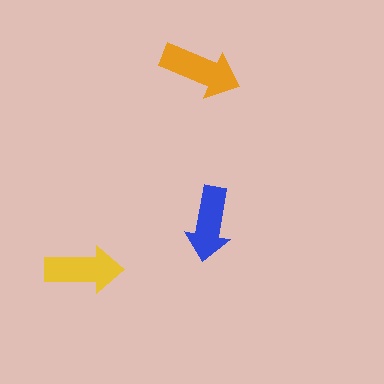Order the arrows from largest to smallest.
the orange one, the yellow one, the blue one.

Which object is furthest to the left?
The yellow arrow is leftmost.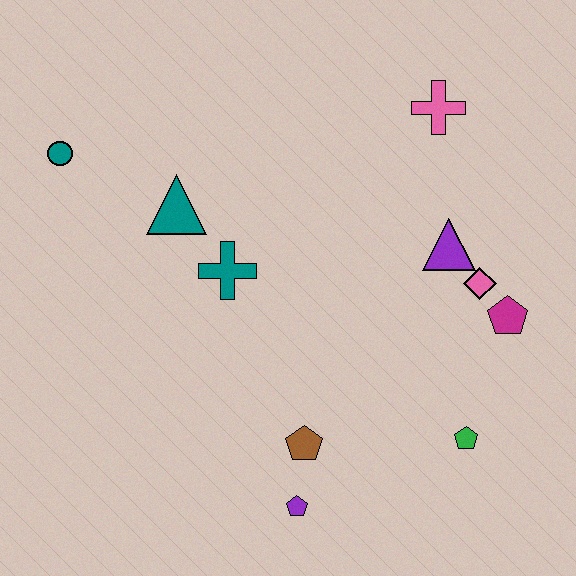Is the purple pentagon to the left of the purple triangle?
Yes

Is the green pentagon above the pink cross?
No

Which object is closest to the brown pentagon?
The purple pentagon is closest to the brown pentagon.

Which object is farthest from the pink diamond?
The teal circle is farthest from the pink diamond.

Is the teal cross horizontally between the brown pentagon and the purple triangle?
No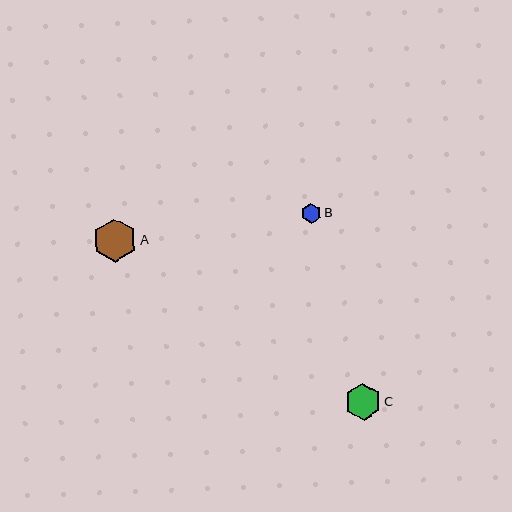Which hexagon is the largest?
Hexagon A is the largest with a size of approximately 44 pixels.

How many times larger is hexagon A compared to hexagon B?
Hexagon A is approximately 2.2 times the size of hexagon B.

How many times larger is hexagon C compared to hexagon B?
Hexagon C is approximately 1.8 times the size of hexagon B.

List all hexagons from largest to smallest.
From largest to smallest: A, C, B.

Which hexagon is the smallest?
Hexagon B is the smallest with a size of approximately 20 pixels.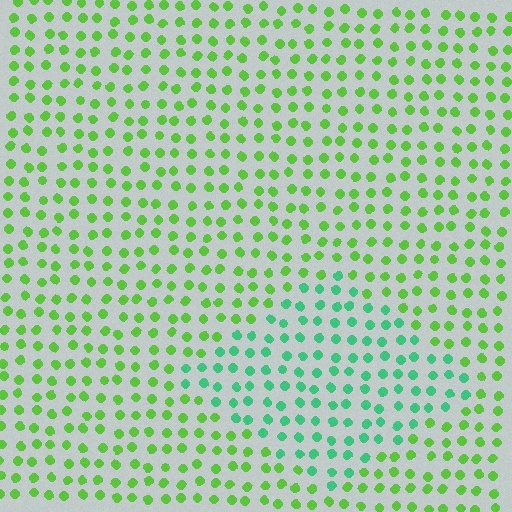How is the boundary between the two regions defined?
The boundary is defined purely by a slight shift in hue (about 43 degrees). Spacing, size, and orientation are identical on both sides.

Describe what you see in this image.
The image is filled with small lime elements in a uniform arrangement. A diamond-shaped region is visible where the elements are tinted to a slightly different hue, forming a subtle color boundary.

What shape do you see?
I see a diamond.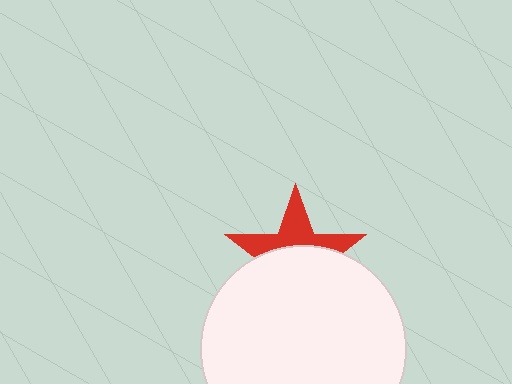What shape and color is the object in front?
The object in front is a white circle.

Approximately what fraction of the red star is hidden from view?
Roughly 58% of the red star is hidden behind the white circle.